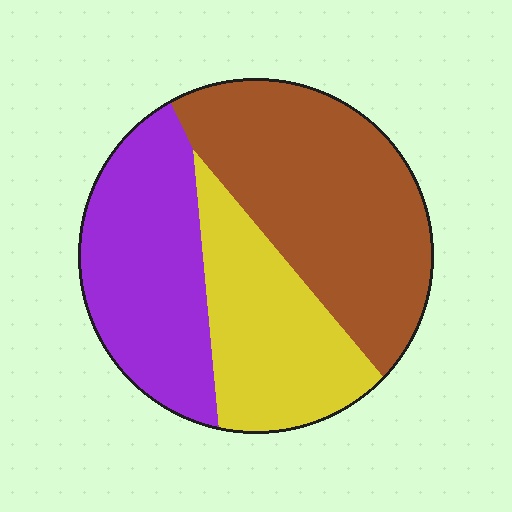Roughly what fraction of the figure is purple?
Purple takes up about one third (1/3) of the figure.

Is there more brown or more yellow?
Brown.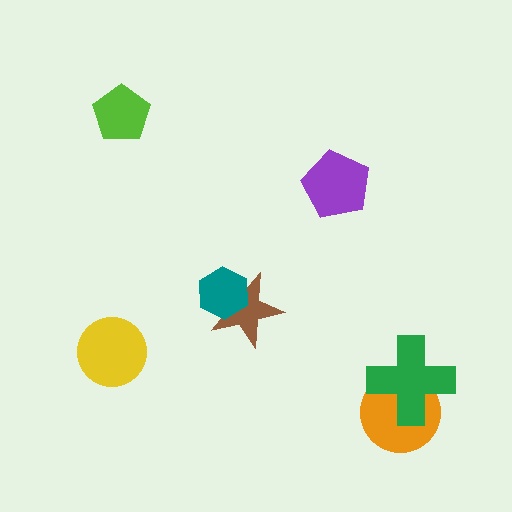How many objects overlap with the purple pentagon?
0 objects overlap with the purple pentagon.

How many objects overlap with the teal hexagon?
1 object overlaps with the teal hexagon.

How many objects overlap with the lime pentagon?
0 objects overlap with the lime pentagon.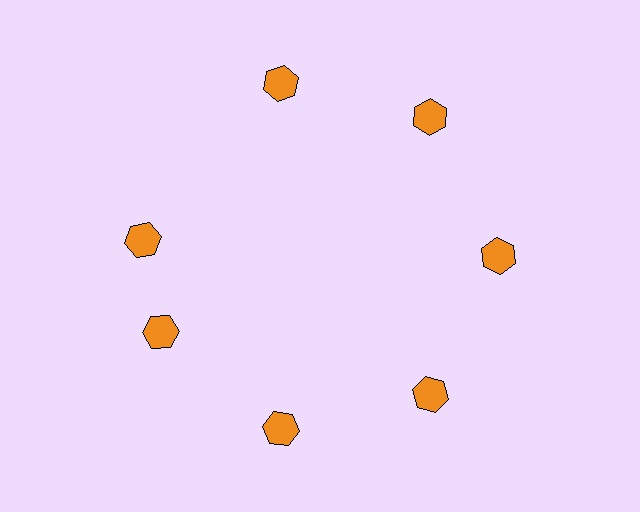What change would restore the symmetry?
The symmetry would be restored by rotating it back into even spacing with its neighbors so that all 7 hexagons sit at equal angles and equal distance from the center.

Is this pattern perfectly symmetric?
No. The 7 orange hexagons are arranged in a ring, but one element near the 10 o'clock position is rotated out of alignment along the ring, breaking the 7-fold rotational symmetry.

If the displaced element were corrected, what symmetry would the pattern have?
It would have 7-fold rotational symmetry — the pattern would map onto itself every 51 degrees.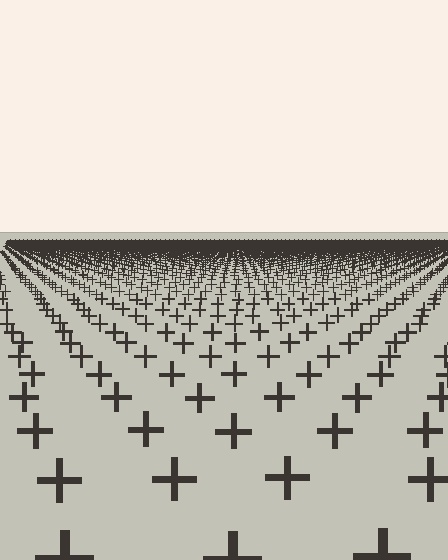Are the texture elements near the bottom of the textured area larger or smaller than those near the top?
Larger. Near the bottom, elements are closer to the viewer and appear at a bigger on-screen size.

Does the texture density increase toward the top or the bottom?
Density increases toward the top.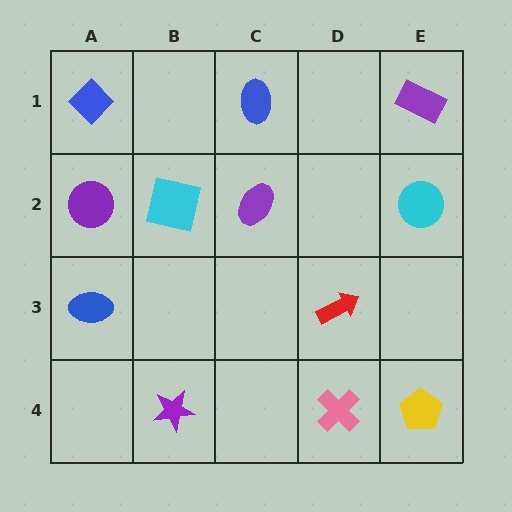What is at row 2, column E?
A cyan circle.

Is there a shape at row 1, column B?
No, that cell is empty.